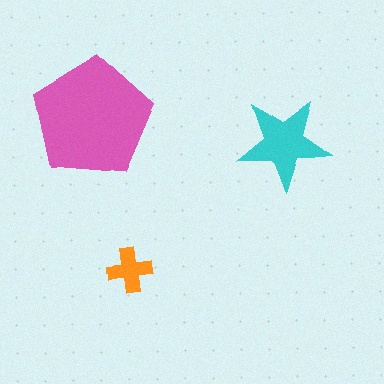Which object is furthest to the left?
The pink pentagon is leftmost.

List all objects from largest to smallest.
The pink pentagon, the cyan star, the orange cross.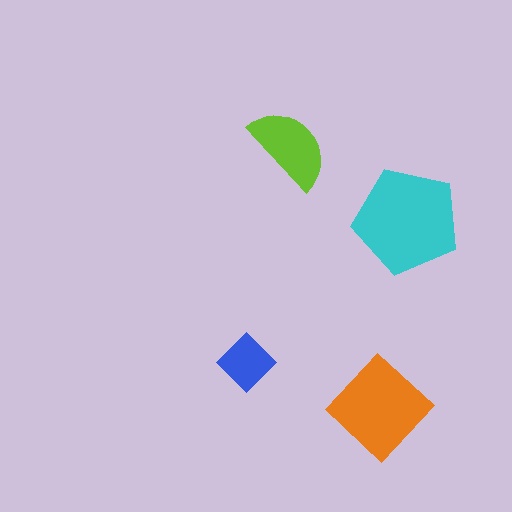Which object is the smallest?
The blue diamond.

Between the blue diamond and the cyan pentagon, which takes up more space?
The cyan pentagon.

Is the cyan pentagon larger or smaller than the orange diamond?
Larger.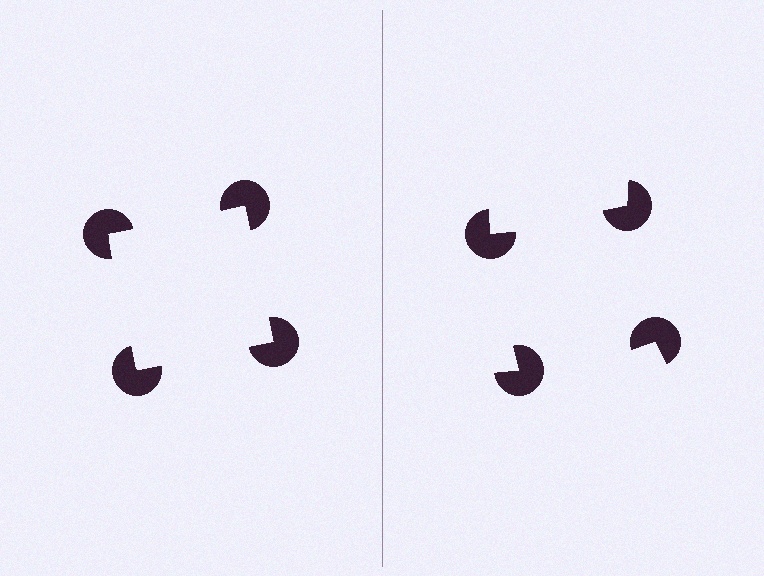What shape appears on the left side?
An illusory square.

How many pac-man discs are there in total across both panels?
8 — 4 on each side.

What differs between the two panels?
The pac-man discs are positioned identically on both sides; only the wedge orientations differ. On the left they align to a square; on the right they are misaligned.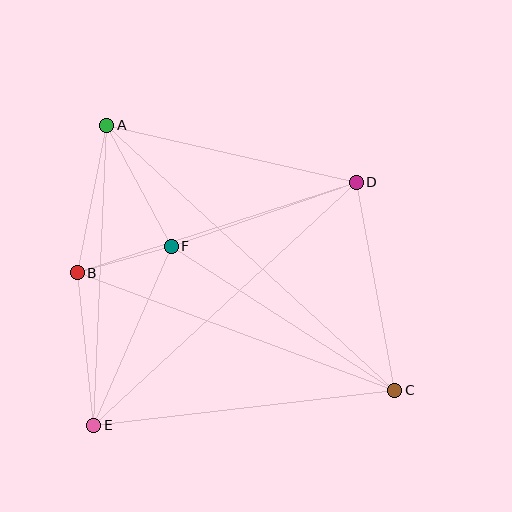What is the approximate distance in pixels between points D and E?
The distance between D and E is approximately 358 pixels.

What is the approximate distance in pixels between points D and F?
The distance between D and F is approximately 196 pixels.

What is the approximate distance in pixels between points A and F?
The distance between A and F is approximately 137 pixels.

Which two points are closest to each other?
Points B and F are closest to each other.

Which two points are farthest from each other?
Points A and C are farthest from each other.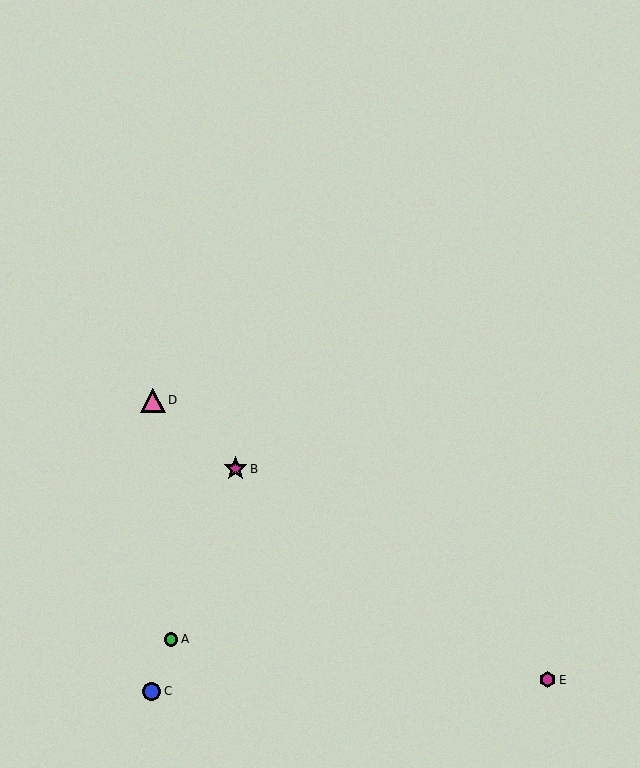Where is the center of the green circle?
The center of the green circle is at (171, 639).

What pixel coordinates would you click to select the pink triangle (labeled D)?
Click at (153, 400) to select the pink triangle D.